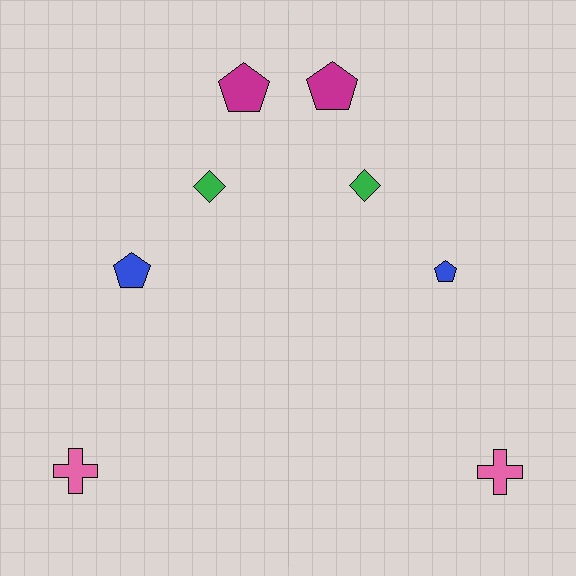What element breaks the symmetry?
The blue pentagon on the right side has a different size than its mirror counterpart.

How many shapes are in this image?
There are 8 shapes in this image.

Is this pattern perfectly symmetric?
No, the pattern is not perfectly symmetric. The blue pentagon on the right side has a different size than its mirror counterpart.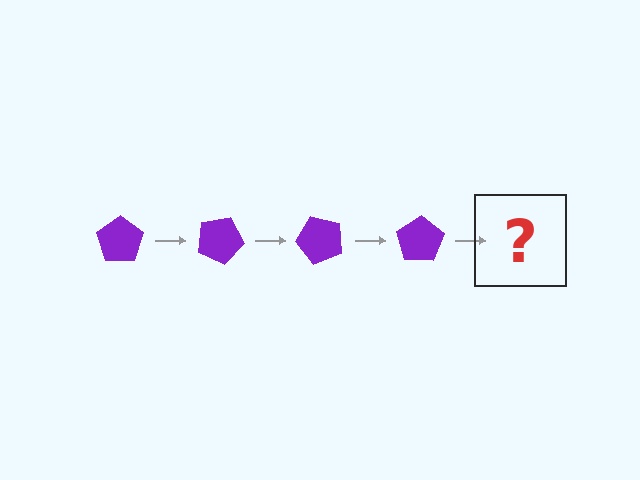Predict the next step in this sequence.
The next step is a purple pentagon rotated 100 degrees.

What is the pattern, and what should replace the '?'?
The pattern is that the pentagon rotates 25 degrees each step. The '?' should be a purple pentagon rotated 100 degrees.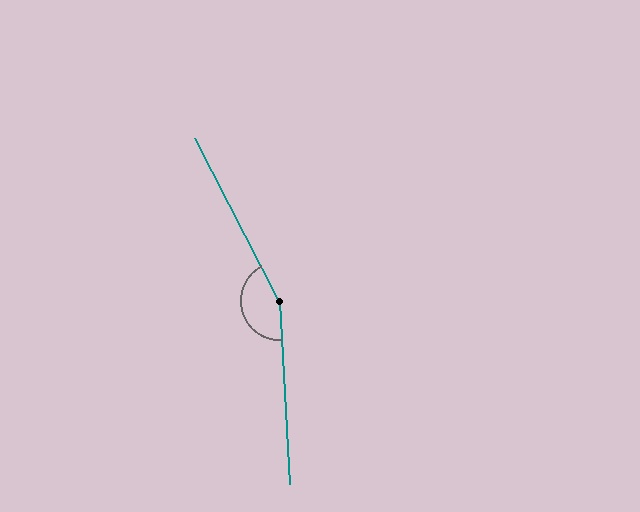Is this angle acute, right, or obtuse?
It is obtuse.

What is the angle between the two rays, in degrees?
Approximately 156 degrees.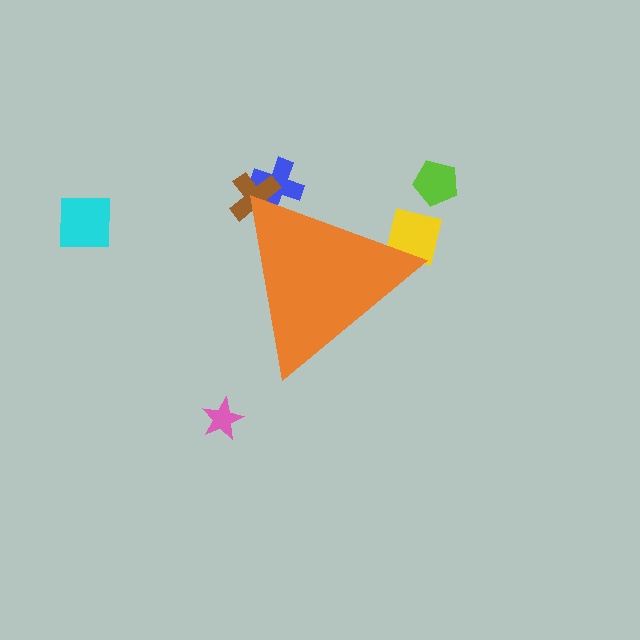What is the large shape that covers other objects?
An orange triangle.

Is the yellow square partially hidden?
Yes, the yellow square is partially hidden behind the orange triangle.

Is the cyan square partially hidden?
No, the cyan square is fully visible.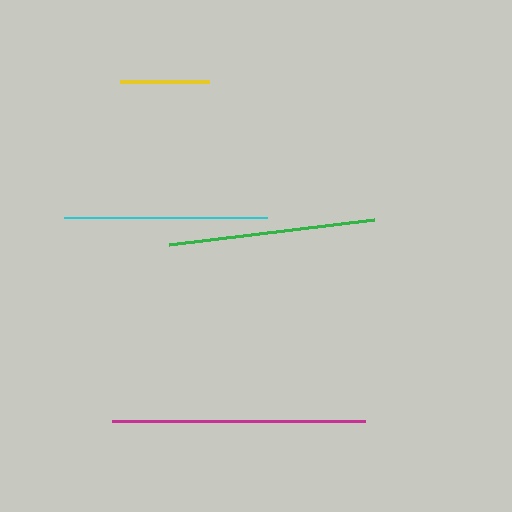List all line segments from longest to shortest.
From longest to shortest: magenta, green, cyan, yellow.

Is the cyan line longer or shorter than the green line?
The green line is longer than the cyan line.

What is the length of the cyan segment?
The cyan segment is approximately 203 pixels long.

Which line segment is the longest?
The magenta line is the longest at approximately 253 pixels.